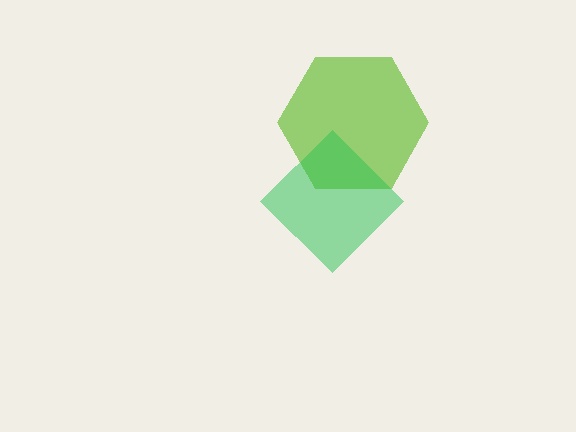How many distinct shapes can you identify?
There are 2 distinct shapes: a lime hexagon, a green diamond.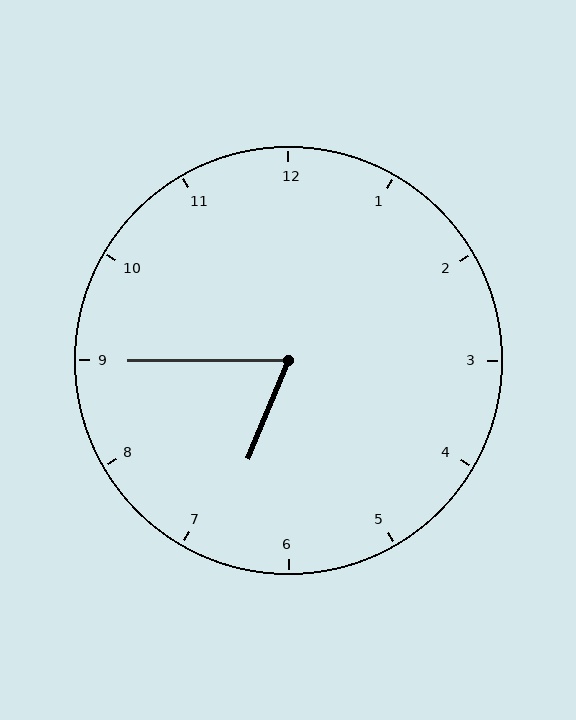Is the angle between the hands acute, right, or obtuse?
It is acute.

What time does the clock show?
6:45.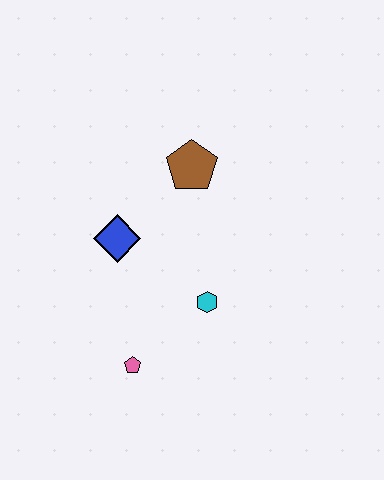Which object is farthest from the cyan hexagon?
The brown pentagon is farthest from the cyan hexagon.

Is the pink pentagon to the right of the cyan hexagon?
No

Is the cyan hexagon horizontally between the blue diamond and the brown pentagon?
No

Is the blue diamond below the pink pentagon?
No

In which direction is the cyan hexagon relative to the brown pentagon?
The cyan hexagon is below the brown pentagon.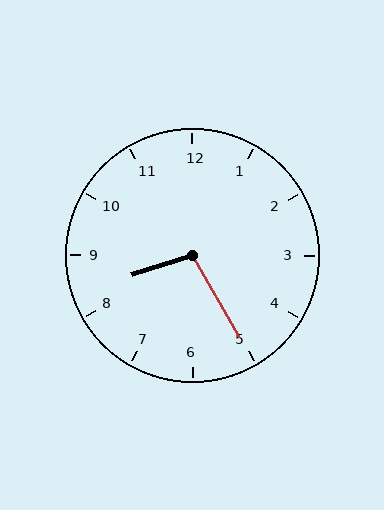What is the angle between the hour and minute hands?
Approximately 102 degrees.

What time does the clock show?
8:25.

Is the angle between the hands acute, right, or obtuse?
It is obtuse.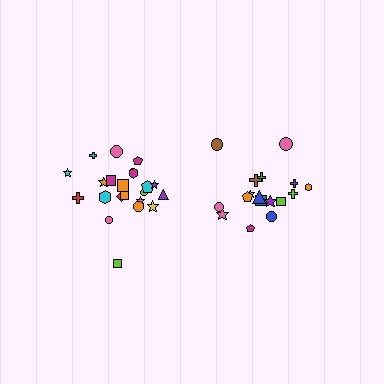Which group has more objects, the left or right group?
The left group.